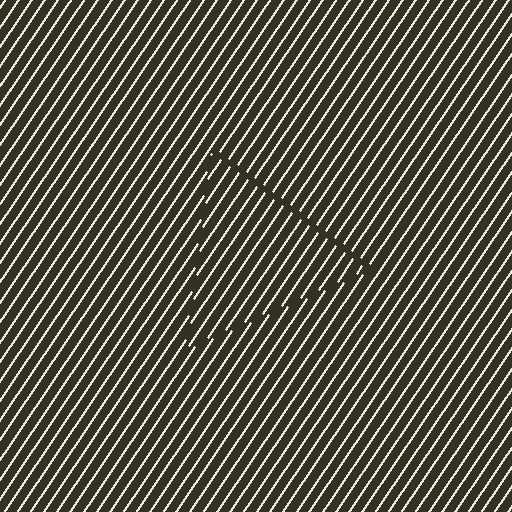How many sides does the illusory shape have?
3 sides — the line-ends trace a triangle.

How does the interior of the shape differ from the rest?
The interior of the shape contains the same grating, shifted by half a period — the contour is defined by the phase discontinuity where line-ends from the inner and outer gratings abut.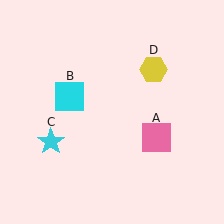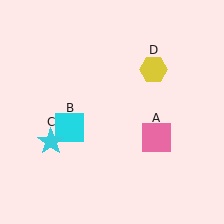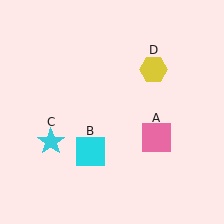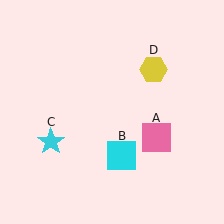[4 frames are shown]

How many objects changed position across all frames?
1 object changed position: cyan square (object B).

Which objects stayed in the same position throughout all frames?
Pink square (object A) and cyan star (object C) and yellow hexagon (object D) remained stationary.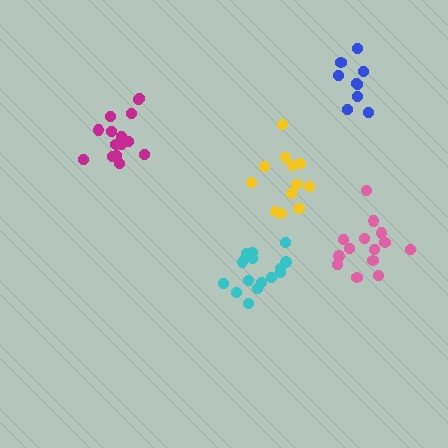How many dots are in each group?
Group 1: 12 dots, Group 2: 15 dots, Group 3: 14 dots, Group 4: 9 dots, Group 5: 15 dots (65 total).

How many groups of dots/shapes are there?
There are 5 groups.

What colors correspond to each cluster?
The clusters are colored: yellow, cyan, pink, blue, magenta.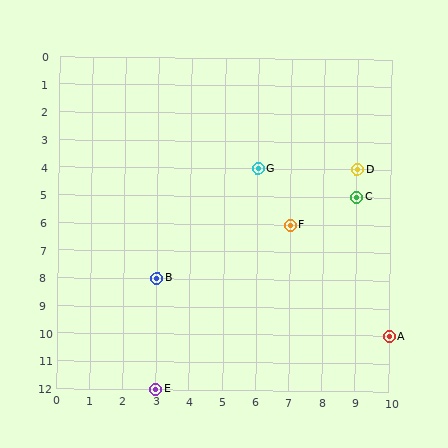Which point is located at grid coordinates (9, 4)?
Point D is at (9, 4).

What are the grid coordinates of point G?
Point G is at grid coordinates (6, 4).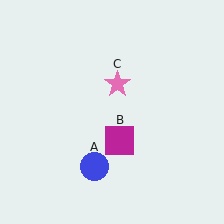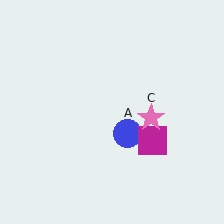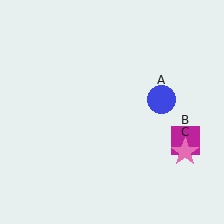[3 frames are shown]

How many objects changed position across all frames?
3 objects changed position: blue circle (object A), magenta square (object B), pink star (object C).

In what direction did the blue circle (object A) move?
The blue circle (object A) moved up and to the right.